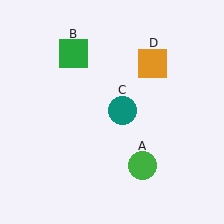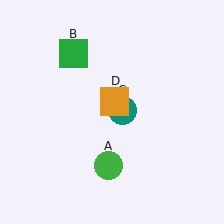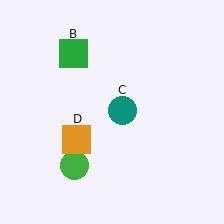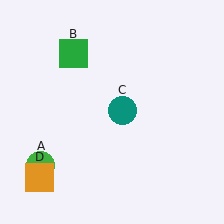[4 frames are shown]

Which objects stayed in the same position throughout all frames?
Green square (object B) and teal circle (object C) remained stationary.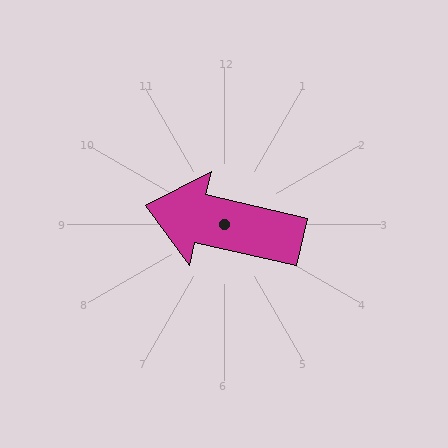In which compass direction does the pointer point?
West.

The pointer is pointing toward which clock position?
Roughly 9 o'clock.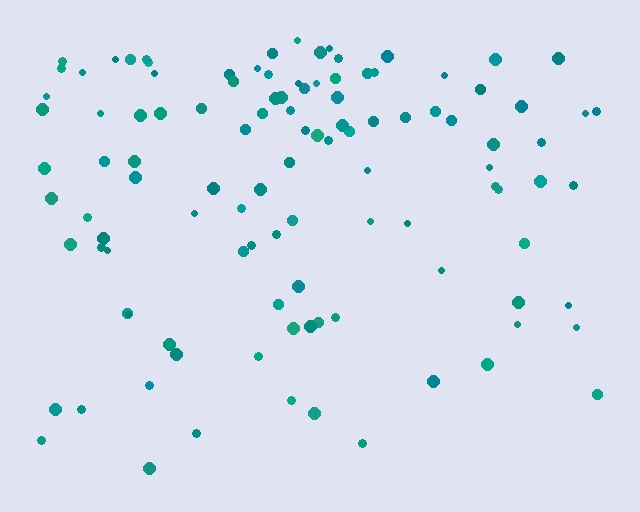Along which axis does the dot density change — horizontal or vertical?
Vertical.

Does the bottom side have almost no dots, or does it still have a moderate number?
Still a moderate number, just noticeably fewer than the top.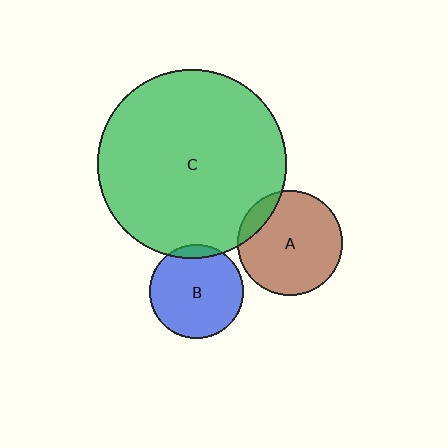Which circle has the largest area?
Circle C (green).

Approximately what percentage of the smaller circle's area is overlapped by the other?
Approximately 10%.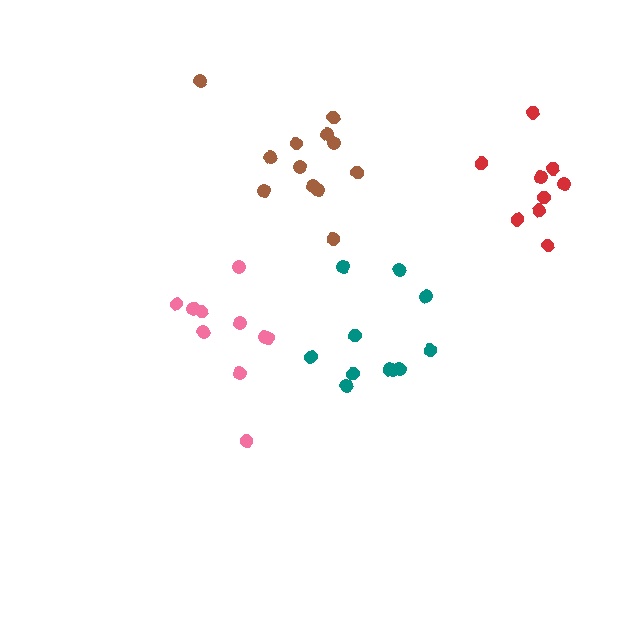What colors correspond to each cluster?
The clusters are colored: brown, pink, red, teal.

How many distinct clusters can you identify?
There are 4 distinct clusters.